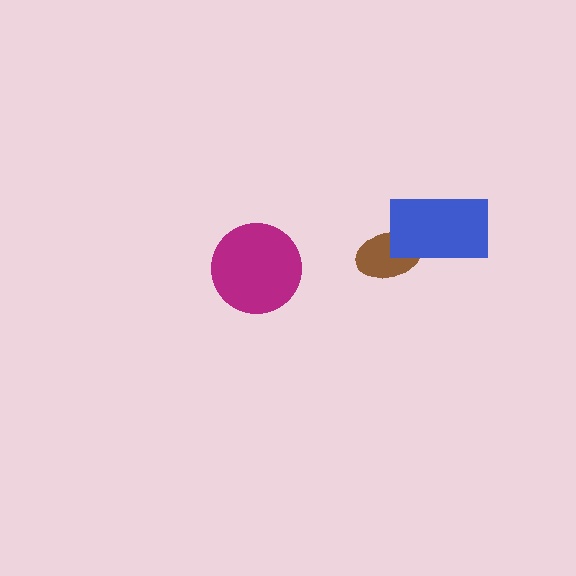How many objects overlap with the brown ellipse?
1 object overlaps with the brown ellipse.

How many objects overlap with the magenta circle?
0 objects overlap with the magenta circle.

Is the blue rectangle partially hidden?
No, no other shape covers it.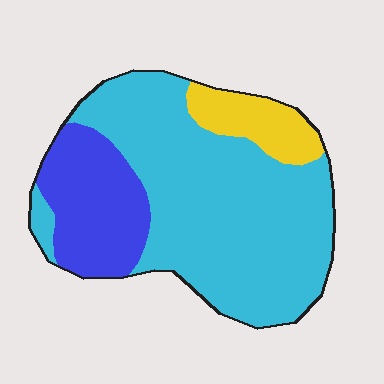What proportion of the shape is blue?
Blue covers roughly 20% of the shape.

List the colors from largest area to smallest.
From largest to smallest: cyan, blue, yellow.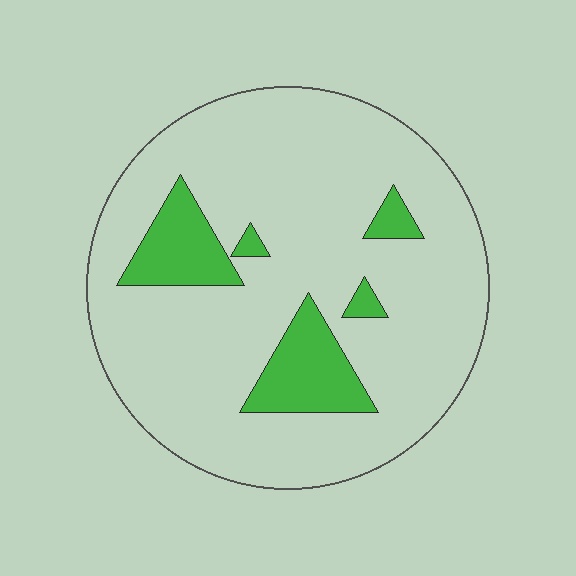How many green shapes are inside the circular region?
5.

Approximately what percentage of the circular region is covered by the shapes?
Approximately 15%.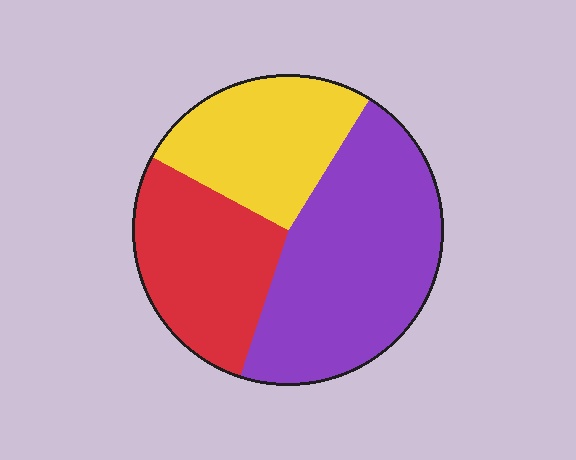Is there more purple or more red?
Purple.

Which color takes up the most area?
Purple, at roughly 45%.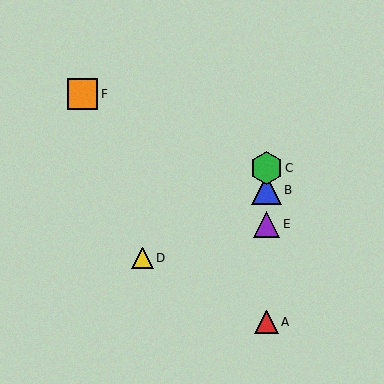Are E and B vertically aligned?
Yes, both are at x≈266.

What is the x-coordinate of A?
Object A is at x≈266.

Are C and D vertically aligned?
No, C is at x≈266 and D is at x≈143.